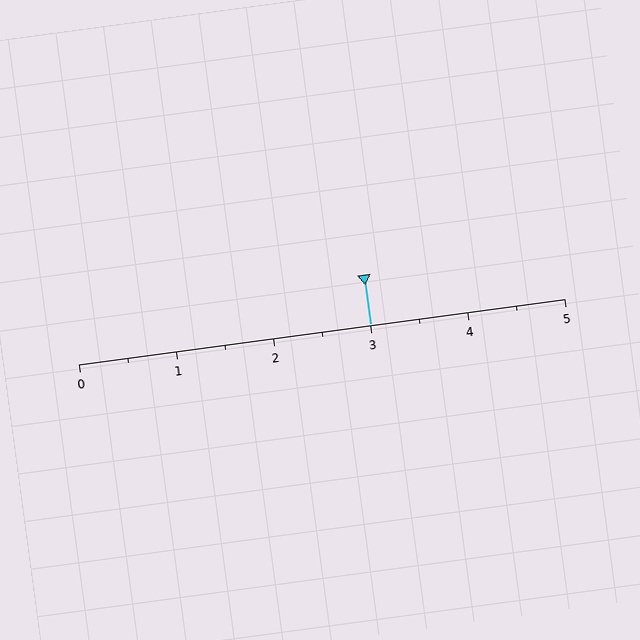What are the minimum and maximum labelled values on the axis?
The axis runs from 0 to 5.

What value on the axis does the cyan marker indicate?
The marker indicates approximately 3.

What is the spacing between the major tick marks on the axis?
The major ticks are spaced 1 apart.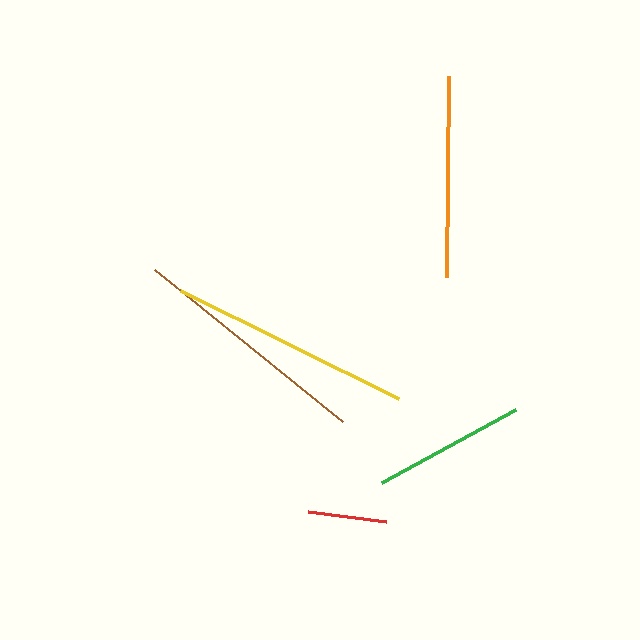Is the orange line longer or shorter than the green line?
The orange line is longer than the green line.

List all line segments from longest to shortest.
From longest to shortest: yellow, brown, orange, green, red.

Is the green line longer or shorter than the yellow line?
The yellow line is longer than the green line.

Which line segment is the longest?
The yellow line is the longest at approximately 244 pixels.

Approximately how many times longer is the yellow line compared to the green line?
The yellow line is approximately 1.6 times the length of the green line.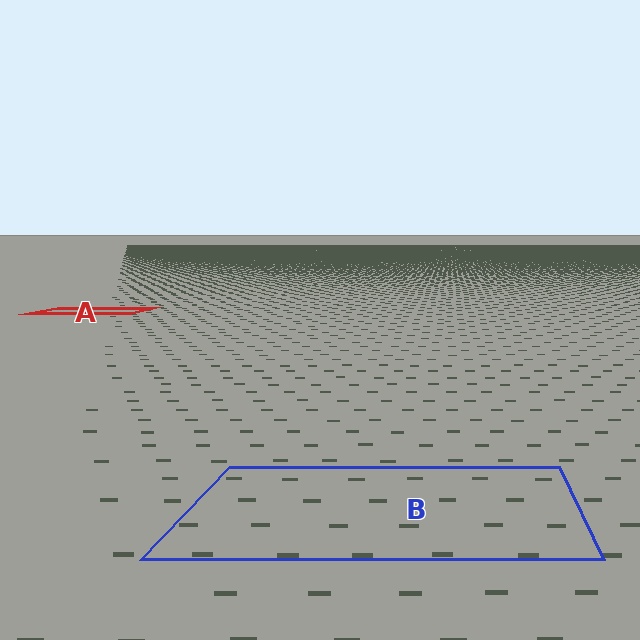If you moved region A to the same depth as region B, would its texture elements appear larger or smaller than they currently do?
They would appear larger. At a closer depth, the same texture elements are projected at a bigger on-screen size.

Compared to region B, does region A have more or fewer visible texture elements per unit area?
Region A has more texture elements per unit area — they are packed more densely because it is farther away.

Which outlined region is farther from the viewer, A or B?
Region A is farther from the viewer — the texture elements inside it appear smaller and more densely packed.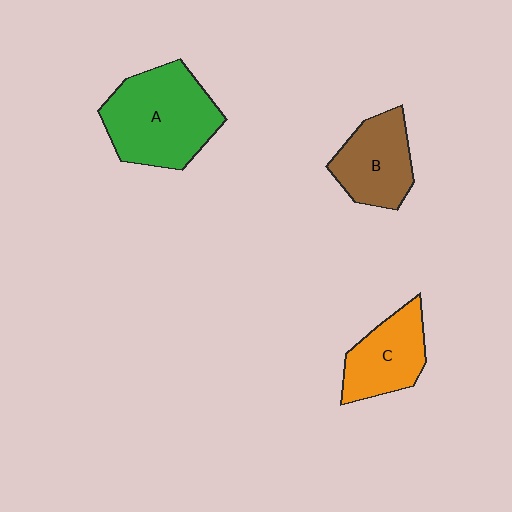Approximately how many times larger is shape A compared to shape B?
Approximately 1.6 times.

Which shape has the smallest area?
Shape C (orange).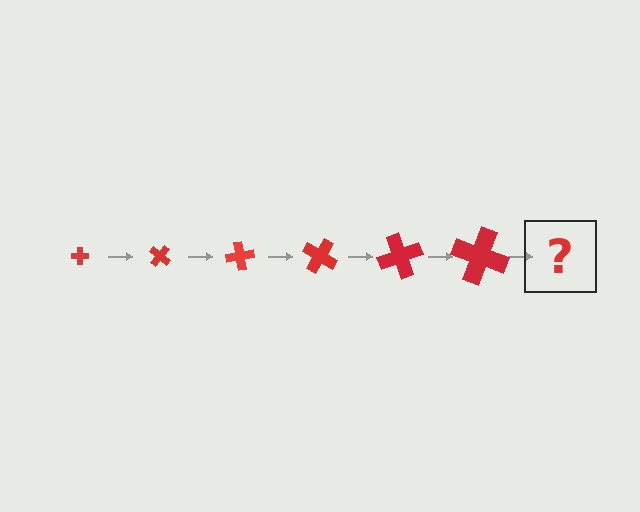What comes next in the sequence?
The next element should be a cross, larger than the previous one and rotated 240 degrees from the start.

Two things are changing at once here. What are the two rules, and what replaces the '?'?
The two rules are that the cross grows larger each step and it rotates 40 degrees each step. The '?' should be a cross, larger than the previous one and rotated 240 degrees from the start.